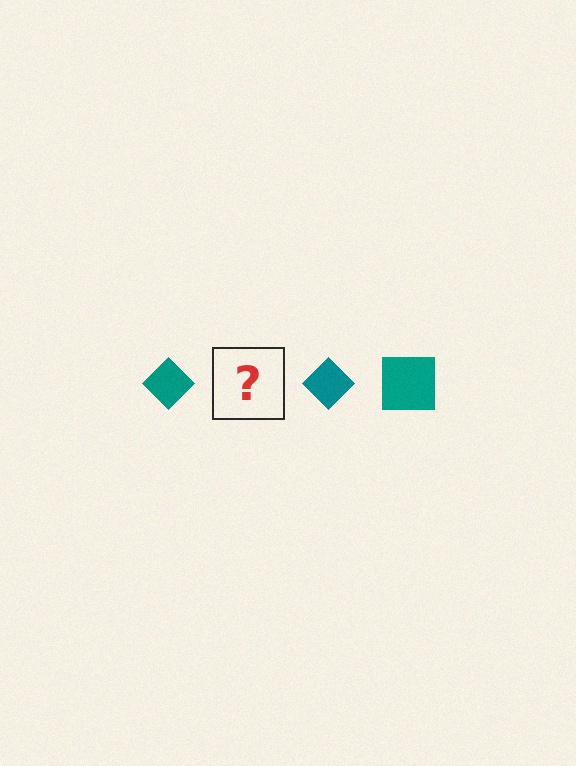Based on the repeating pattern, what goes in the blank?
The blank should be a teal square.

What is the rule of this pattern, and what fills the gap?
The rule is that the pattern cycles through diamond, square shapes in teal. The gap should be filled with a teal square.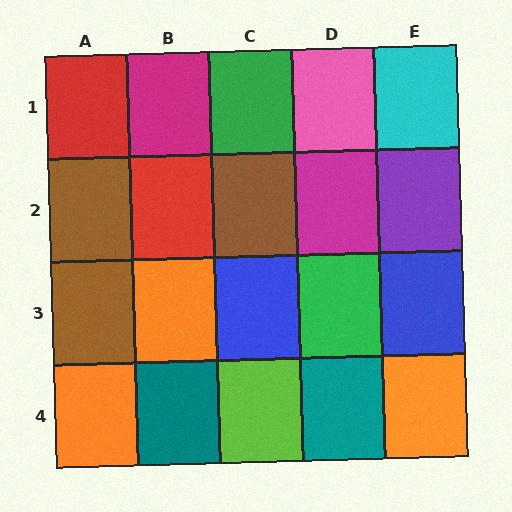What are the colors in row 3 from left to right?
Brown, orange, blue, green, blue.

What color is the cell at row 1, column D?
Pink.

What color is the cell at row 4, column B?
Teal.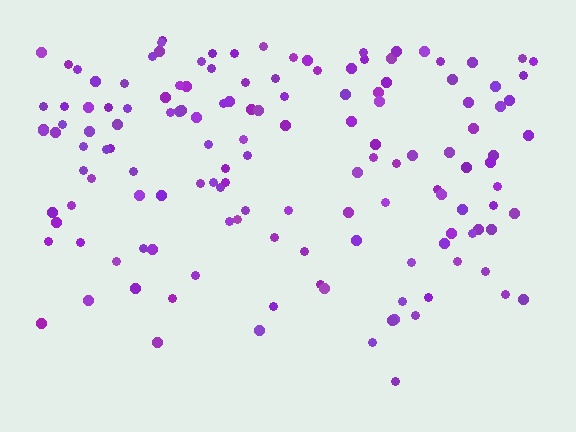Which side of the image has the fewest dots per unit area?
The bottom.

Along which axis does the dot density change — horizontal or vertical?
Vertical.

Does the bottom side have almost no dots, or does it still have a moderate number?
Still a moderate number, just noticeably fewer than the top.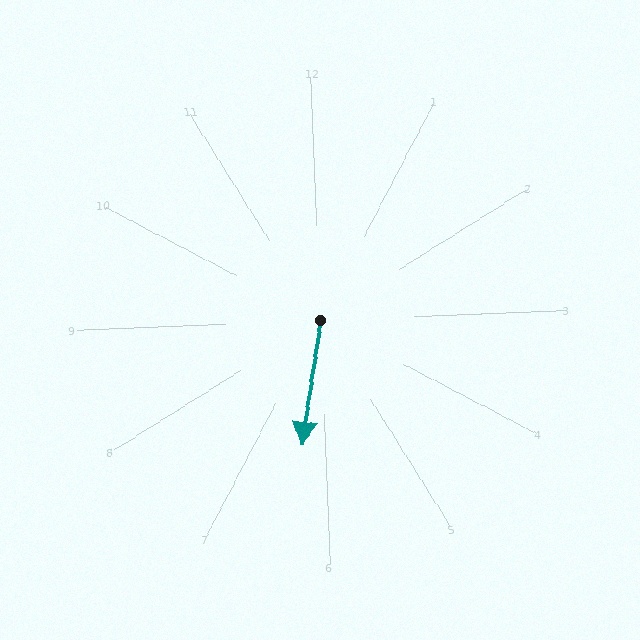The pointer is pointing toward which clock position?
Roughly 6 o'clock.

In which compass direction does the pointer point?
South.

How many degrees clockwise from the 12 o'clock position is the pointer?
Approximately 191 degrees.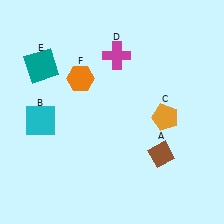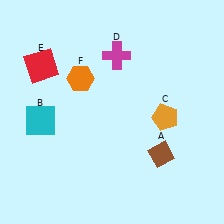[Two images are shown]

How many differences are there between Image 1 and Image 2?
There is 1 difference between the two images.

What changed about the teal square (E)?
In Image 1, E is teal. In Image 2, it changed to red.